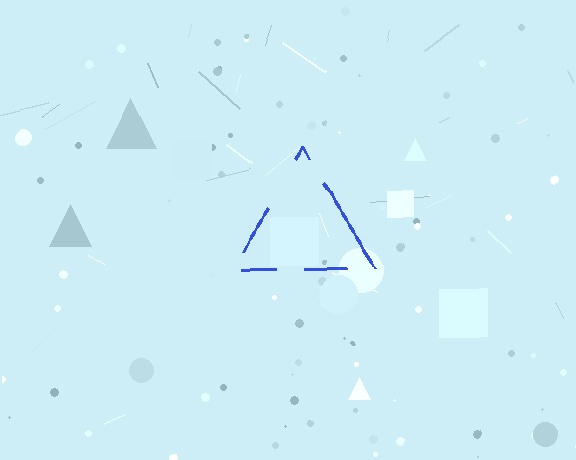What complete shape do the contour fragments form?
The contour fragments form a triangle.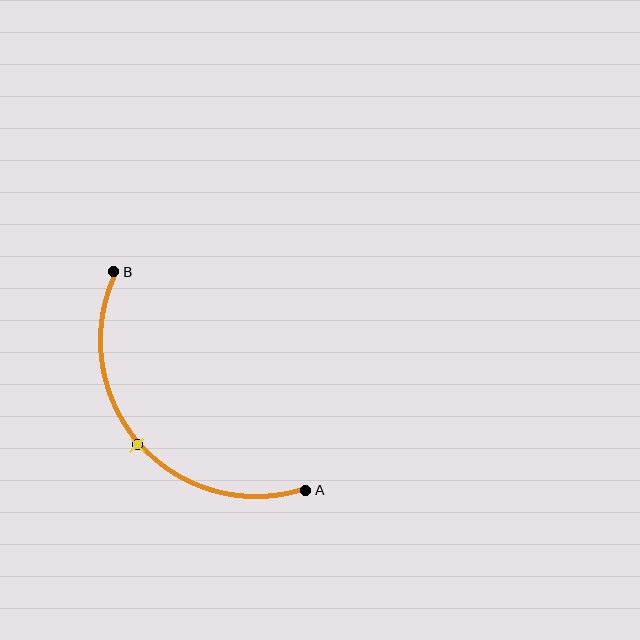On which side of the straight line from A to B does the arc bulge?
The arc bulges below and to the left of the straight line connecting A and B.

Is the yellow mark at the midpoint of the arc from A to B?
Yes. The yellow mark lies on the arc at equal arc-length from both A and B — it is the arc midpoint.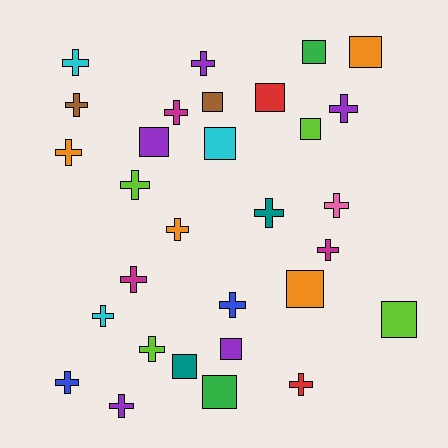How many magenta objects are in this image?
There are 3 magenta objects.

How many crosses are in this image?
There are 18 crosses.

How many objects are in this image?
There are 30 objects.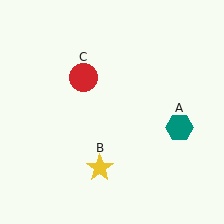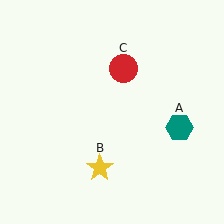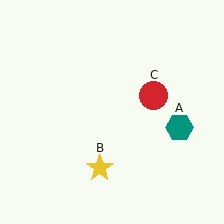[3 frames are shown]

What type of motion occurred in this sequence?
The red circle (object C) rotated clockwise around the center of the scene.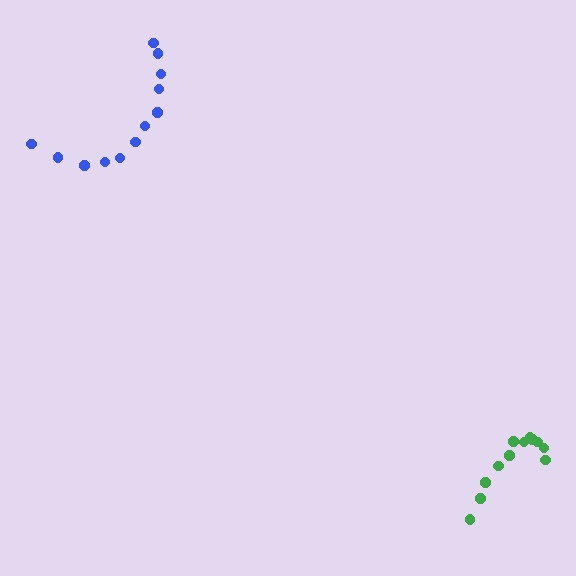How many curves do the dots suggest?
There are 2 distinct paths.